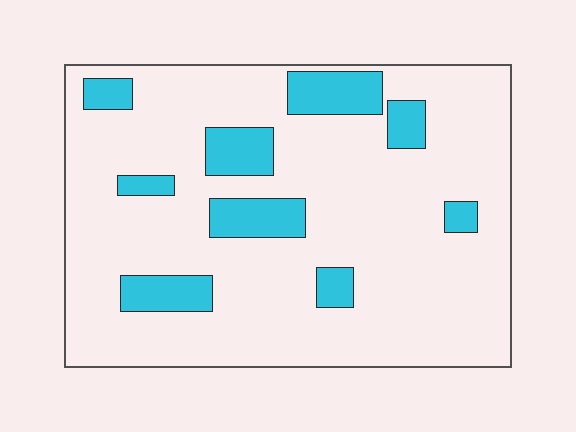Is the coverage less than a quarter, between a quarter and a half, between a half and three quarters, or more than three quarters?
Less than a quarter.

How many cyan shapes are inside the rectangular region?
9.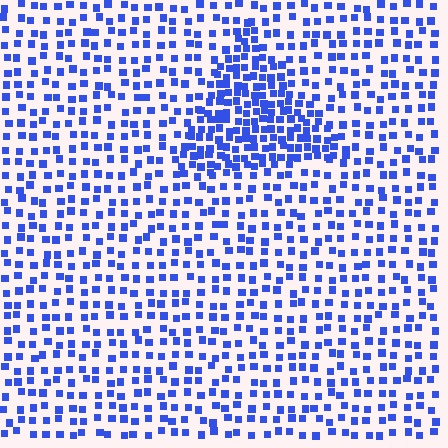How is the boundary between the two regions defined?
The boundary is defined by a change in element density (approximately 2.1x ratio). All elements are the same color, size, and shape.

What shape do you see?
I see a triangle.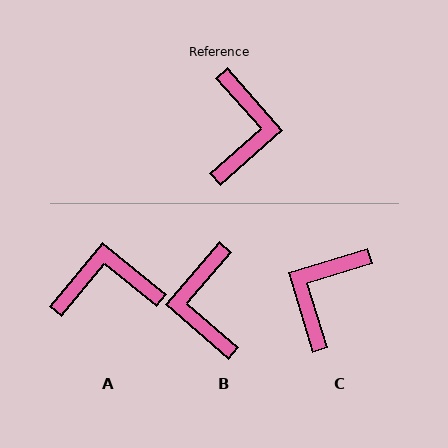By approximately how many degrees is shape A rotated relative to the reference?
Approximately 99 degrees counter-clockwise.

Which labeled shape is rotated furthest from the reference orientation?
B, about 172 degrees away.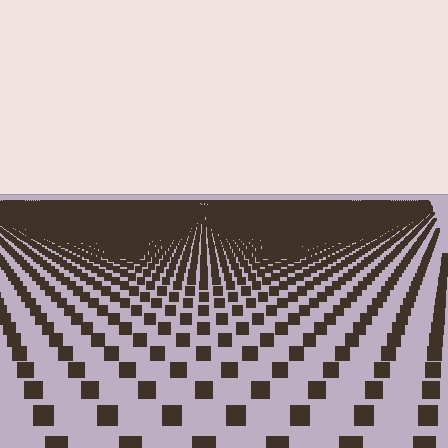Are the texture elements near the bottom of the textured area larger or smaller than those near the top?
Larger. Near the bottom, elements are closer to the viewer and appear at a bigger on-screen size.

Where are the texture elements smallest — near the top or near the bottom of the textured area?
Near the top.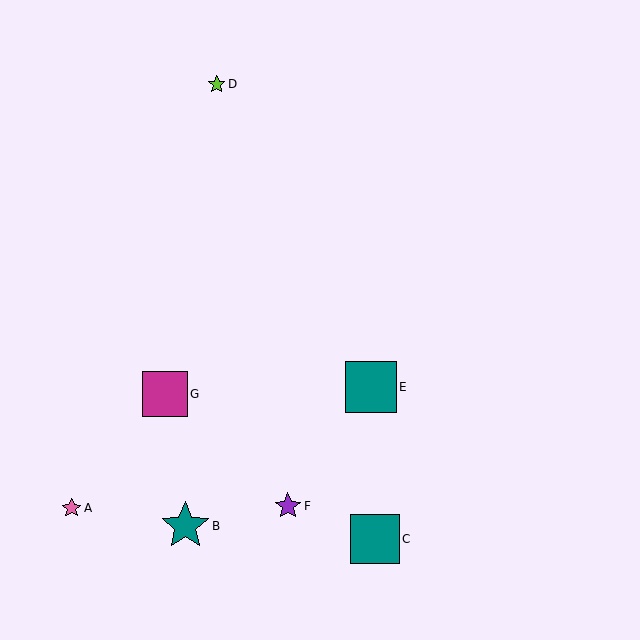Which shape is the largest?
The teal square (labeled E) is the largest.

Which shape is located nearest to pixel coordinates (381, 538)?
The teal square (labeled C) at (375, 539) is nearest to that location.